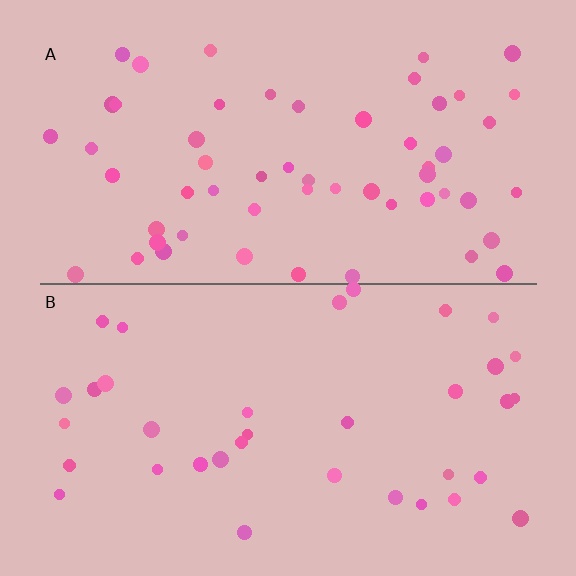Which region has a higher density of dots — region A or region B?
A (the top).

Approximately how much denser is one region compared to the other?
Approximately 1.6× — region A over region B.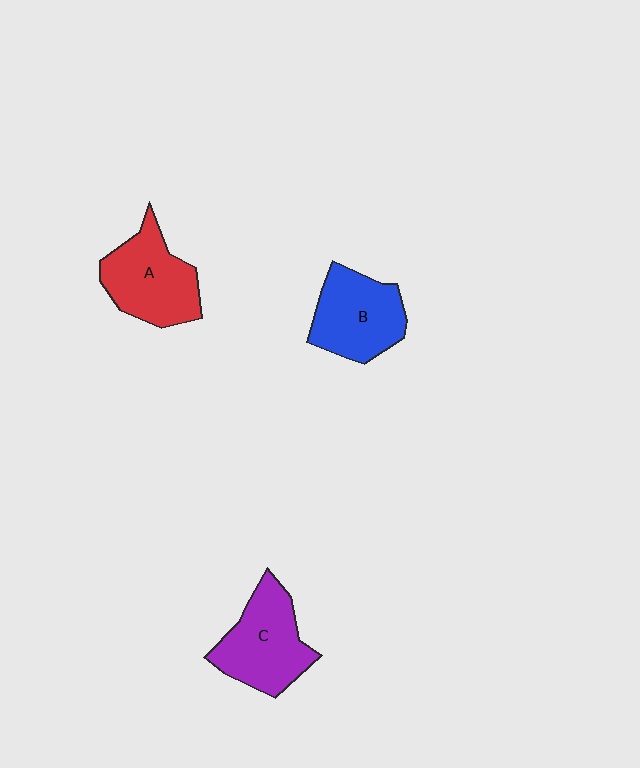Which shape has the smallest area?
Shape B (blue).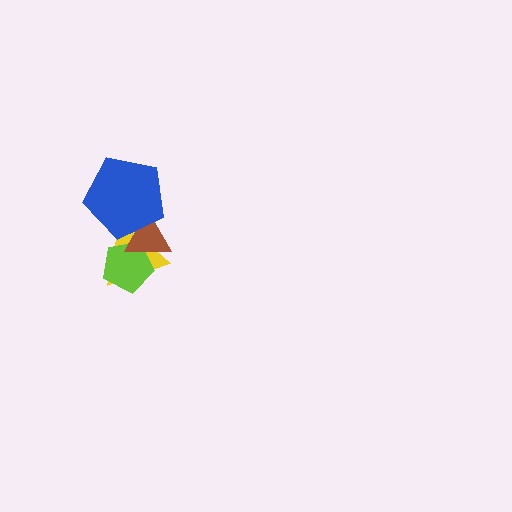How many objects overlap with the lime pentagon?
2 objects overlap with the lime pentagon.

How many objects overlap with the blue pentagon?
2 objects overlap with the blue pentagon.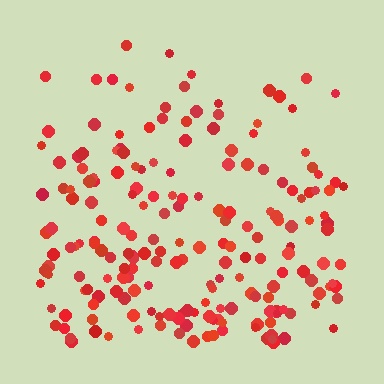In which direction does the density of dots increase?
From top to bottom, with the bottom side densest.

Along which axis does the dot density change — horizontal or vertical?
Vertical.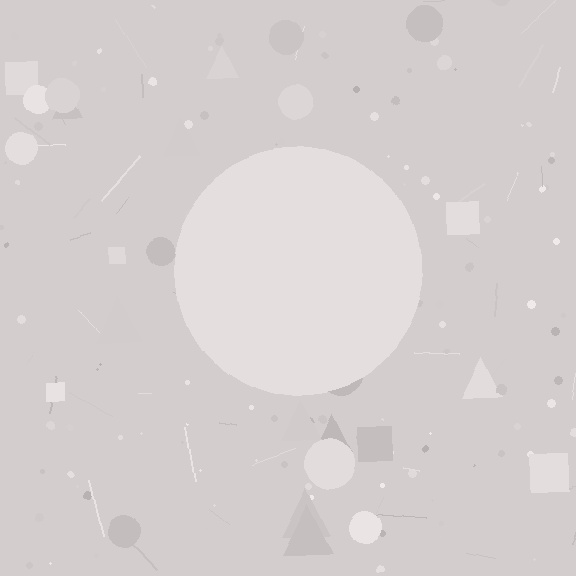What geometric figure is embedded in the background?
A circle is embedded in the background.